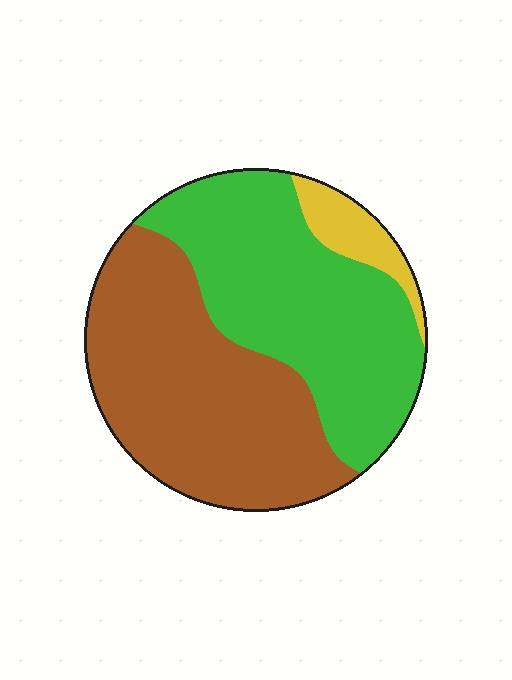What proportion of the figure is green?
Green covers 45% of the figure.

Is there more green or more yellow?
Green.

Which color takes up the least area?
Yellow, at roughly 5%.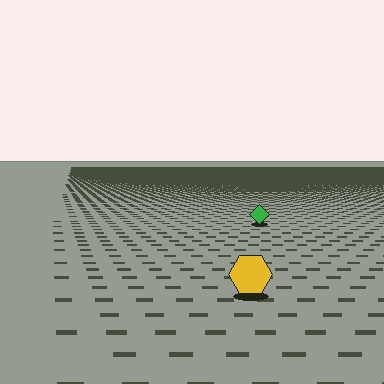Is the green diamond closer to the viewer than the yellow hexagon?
No. The yellow hexagon is closer — you can tell from the texture gradient: the ground texture is coarser near it.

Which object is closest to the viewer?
The yellow hexagon is closest. The texture marks near it are larger and more spread out.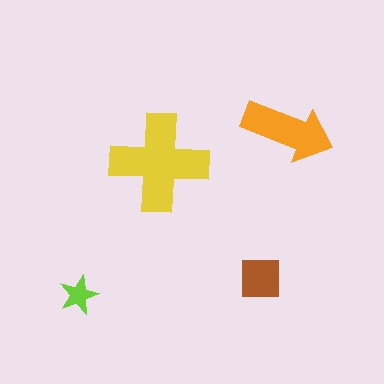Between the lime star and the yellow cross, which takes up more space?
The yellow cross.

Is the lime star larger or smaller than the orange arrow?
Smaller.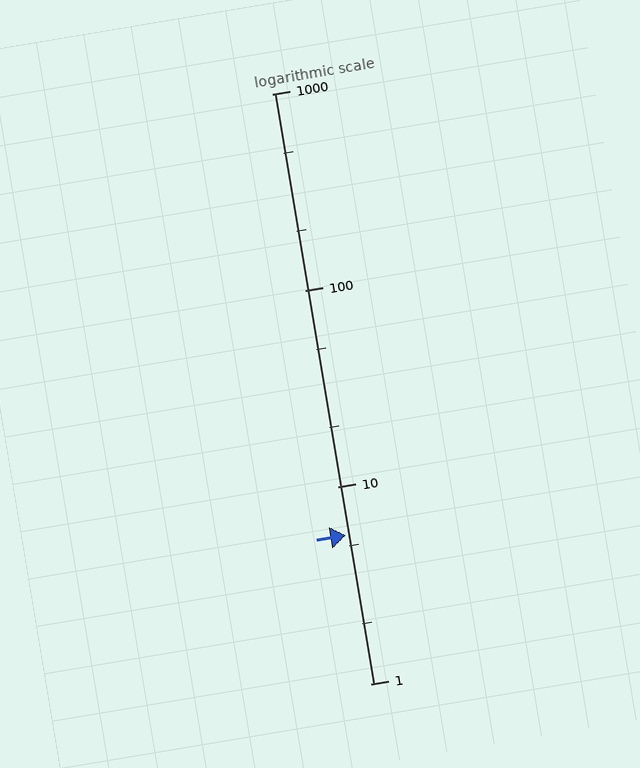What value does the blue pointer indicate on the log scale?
The pointer indicates approximately 5.7.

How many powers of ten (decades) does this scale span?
The scale spans 3 decades, from 1 to 1000.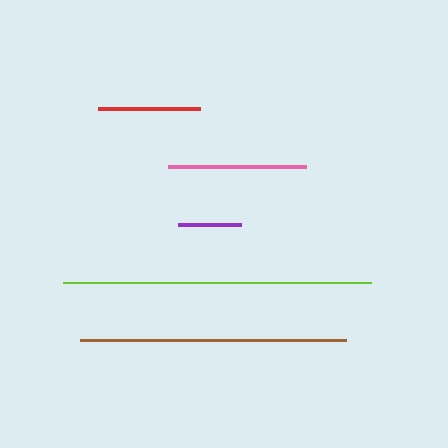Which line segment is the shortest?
The purple line is the shortest at approximately 63 pixels.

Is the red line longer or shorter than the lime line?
The lime line is longer than the red line.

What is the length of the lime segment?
The lime segment is approximately 308 pixels long.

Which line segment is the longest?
The lime line is the longest at approximately 308 pixels.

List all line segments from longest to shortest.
From longest to shortest: lime, brown, pink, red, purple.